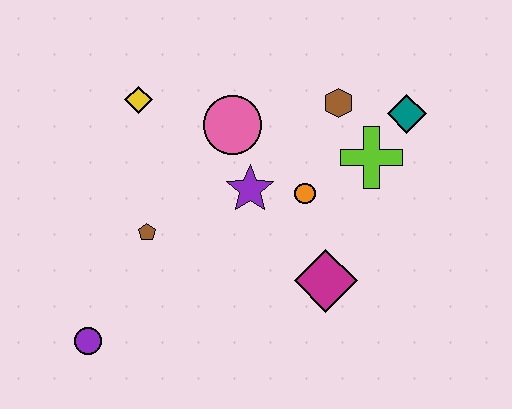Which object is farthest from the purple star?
The purple circle is farthest from the purple star.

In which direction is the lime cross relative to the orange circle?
The lime cross is to the right of the orange circle.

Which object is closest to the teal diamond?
The lime cross is closest to the teal diamond.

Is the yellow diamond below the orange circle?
No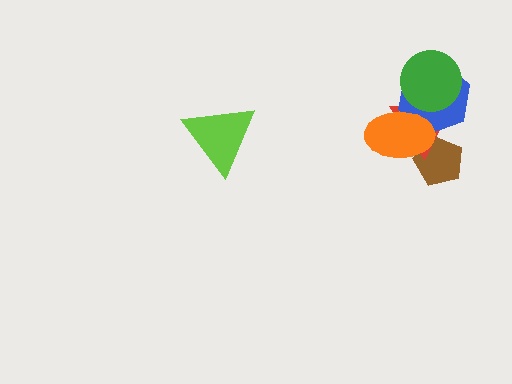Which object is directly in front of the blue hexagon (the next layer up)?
The orange ellipse is directly in front of the blue hexagon.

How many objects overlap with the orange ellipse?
3 objects overlap with the orange ellipse.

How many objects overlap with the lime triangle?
0 objects overlap with the lime triangle.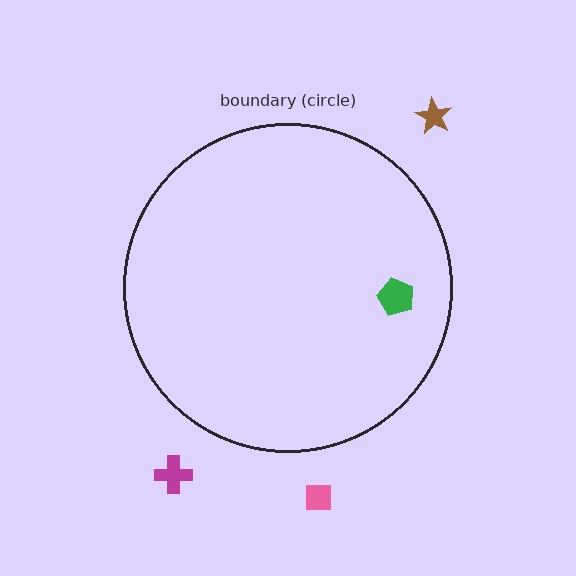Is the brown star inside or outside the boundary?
Outside.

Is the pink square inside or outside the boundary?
Outside.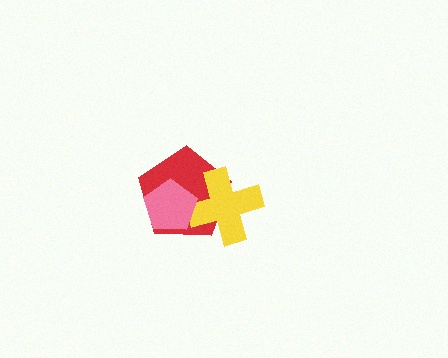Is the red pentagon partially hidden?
Yes, it is partially covered by another shape.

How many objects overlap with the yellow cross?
2 objects overlap with the yellow cross.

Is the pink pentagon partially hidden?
No, no other shape covers it.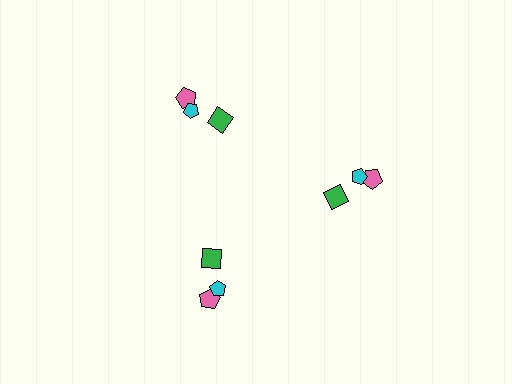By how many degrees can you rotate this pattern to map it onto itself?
The pattern maps onto itself every 120 degrees of rotation.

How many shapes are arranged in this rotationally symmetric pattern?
There are 9 shapes, arranged in 3 groups of 3.